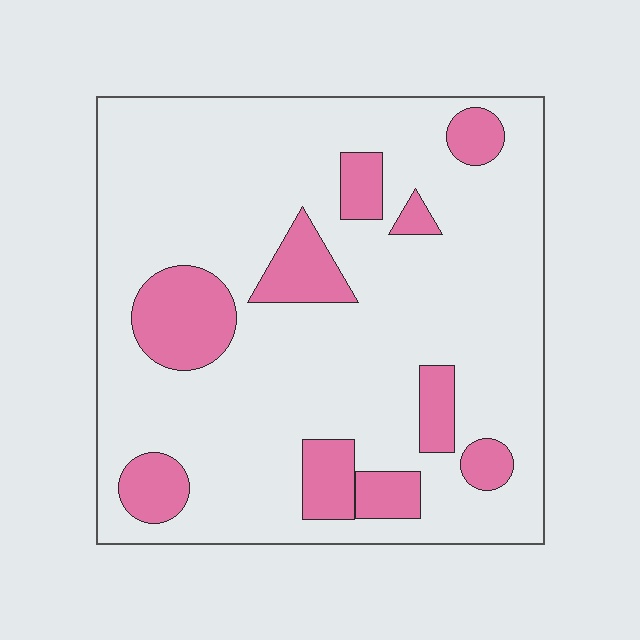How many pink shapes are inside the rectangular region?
10.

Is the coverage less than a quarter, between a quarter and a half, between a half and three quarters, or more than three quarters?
Less than a quarter.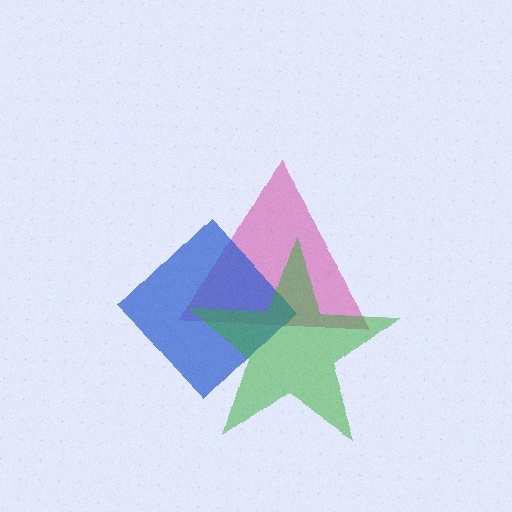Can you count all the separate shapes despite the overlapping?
Yes, there are 3 separate shapes.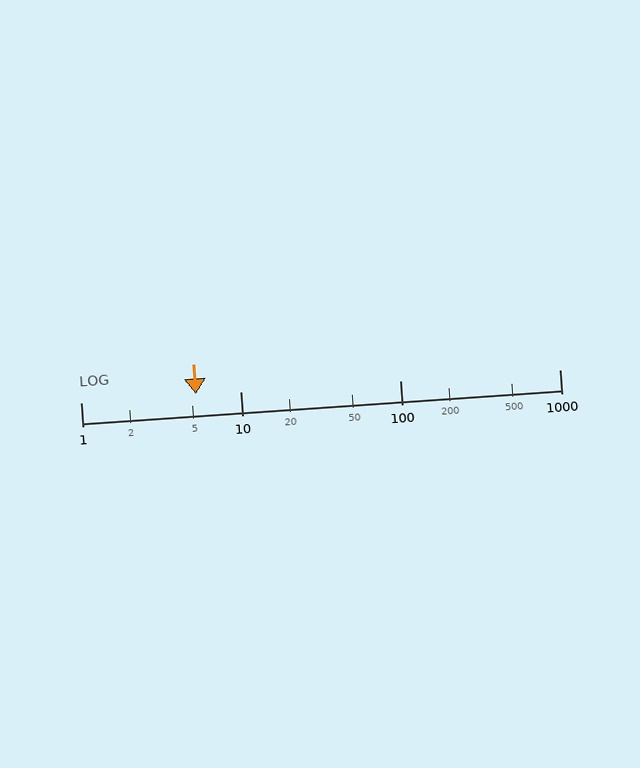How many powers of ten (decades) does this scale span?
The scale spans 3 decades, from 1 to 1000.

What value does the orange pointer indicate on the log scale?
The pointer indicates approximately 5.3.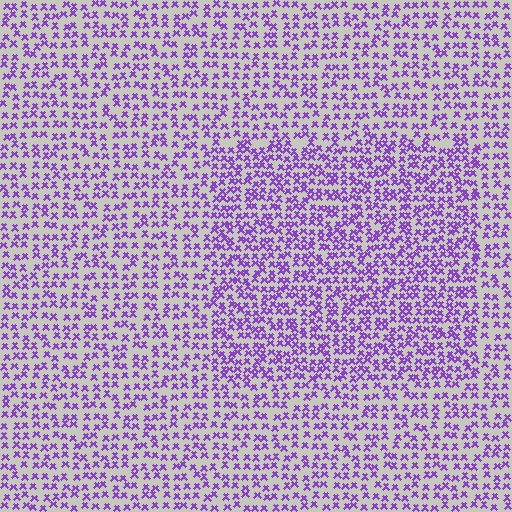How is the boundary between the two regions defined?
The boundary is defined by a change in element density (approximately 1.5x ratio). All elements are the same color, size, and shape.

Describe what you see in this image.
The image contains small purple elements arranged at two different densities. A rectangle-shaped region is visible where the elements are more densely packed than the surrounding area.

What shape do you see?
I see a rectangle.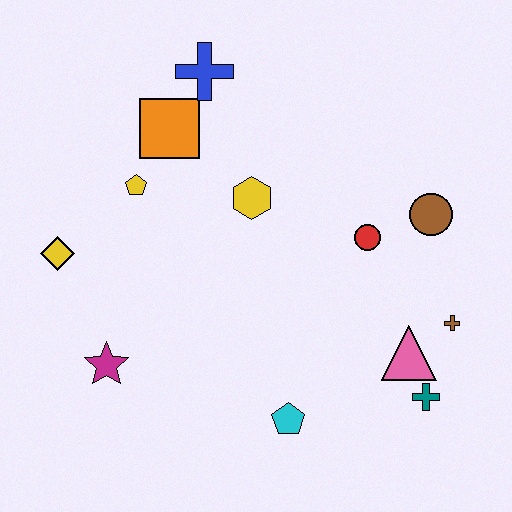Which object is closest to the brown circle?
The red circle is closest to the brown circle.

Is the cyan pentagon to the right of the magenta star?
Yes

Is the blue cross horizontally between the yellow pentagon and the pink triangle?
Yes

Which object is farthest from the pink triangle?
The yellow diamond is farthest from the pink triangle.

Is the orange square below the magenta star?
No